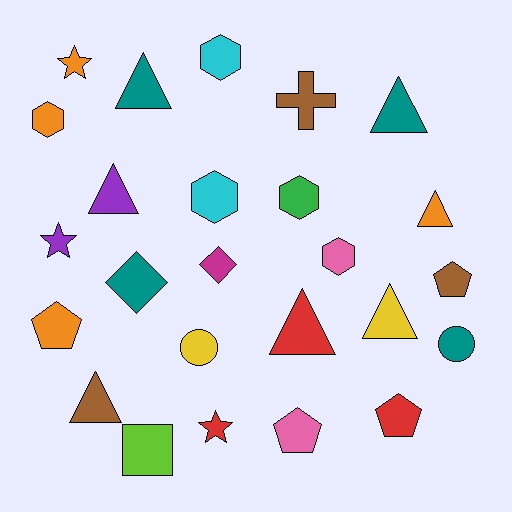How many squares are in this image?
There is 1 square.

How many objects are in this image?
There are 25 objects.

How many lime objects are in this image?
There is 1 lime object.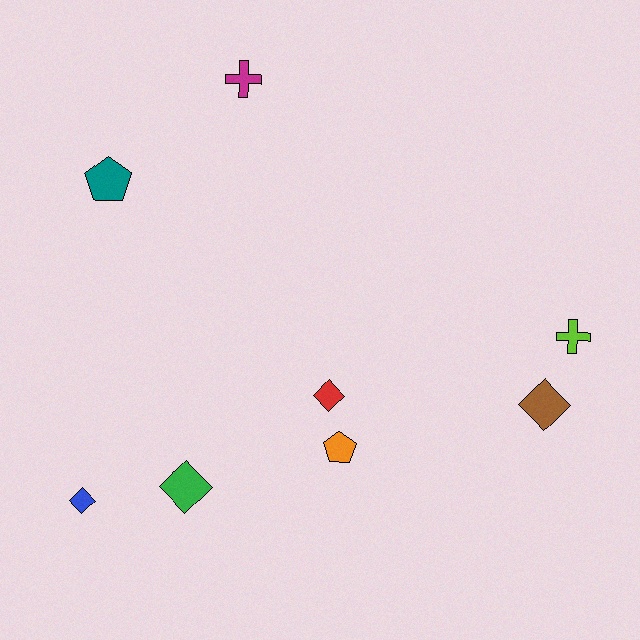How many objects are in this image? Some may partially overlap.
There are 8 objects.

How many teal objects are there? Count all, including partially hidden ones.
There is 1 teal object.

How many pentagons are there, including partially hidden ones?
There are 2 pentagons.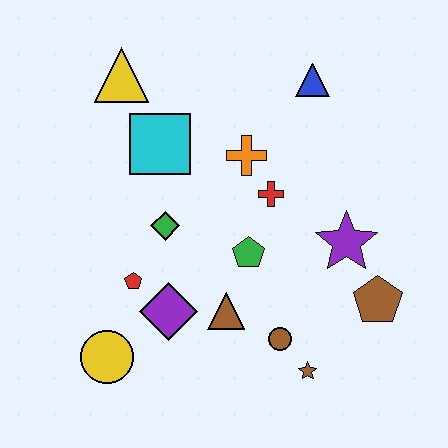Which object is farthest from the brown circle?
The yellow triangle is farthest from the brown circle.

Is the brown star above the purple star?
No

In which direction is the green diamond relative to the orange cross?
The green diamond is to the left of the orange cross.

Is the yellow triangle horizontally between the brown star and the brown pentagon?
No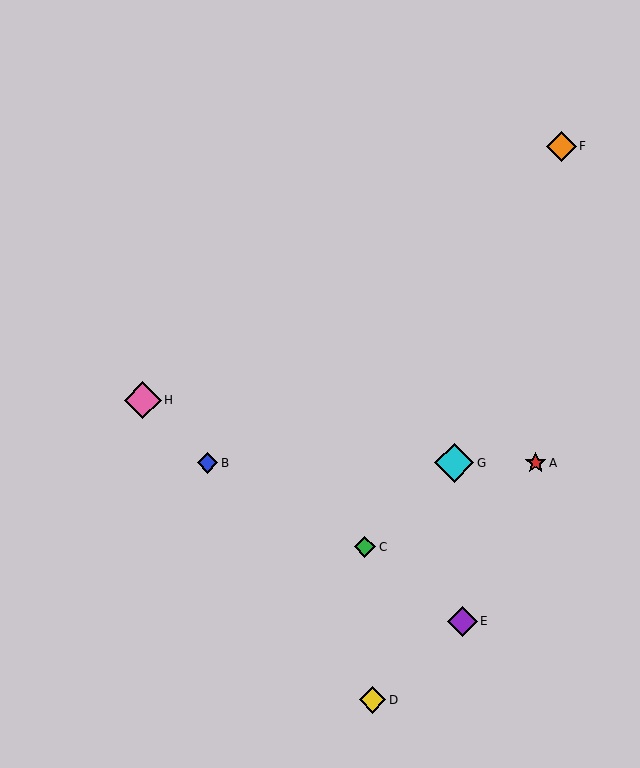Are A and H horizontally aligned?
No, A is at y≈463 and H is at y≈400.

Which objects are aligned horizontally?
Objects A, B, G are aligned horizontally.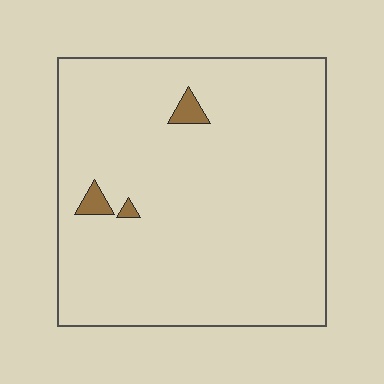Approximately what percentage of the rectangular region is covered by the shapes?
Approximately 5%.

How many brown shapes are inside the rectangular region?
3.